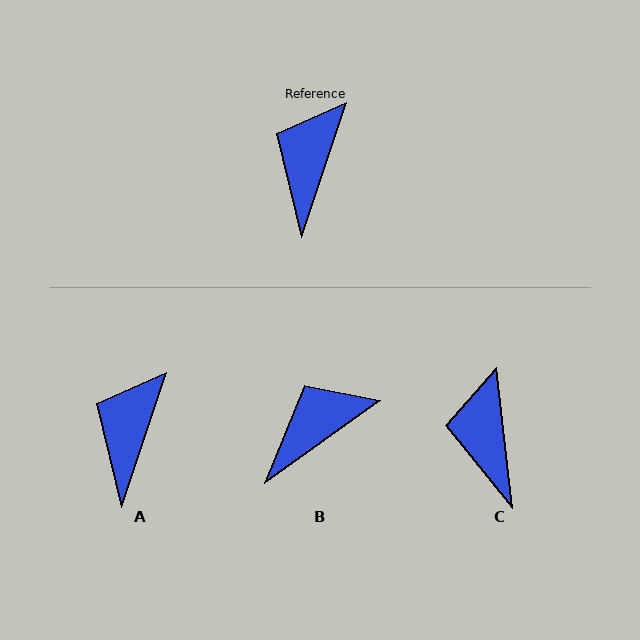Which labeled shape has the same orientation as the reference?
A.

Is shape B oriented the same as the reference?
No, it is off by about 36 degrees.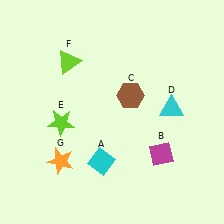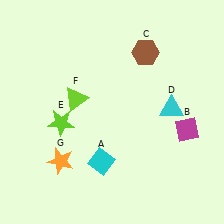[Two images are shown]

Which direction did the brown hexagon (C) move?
The brown hexagon (C) moved up.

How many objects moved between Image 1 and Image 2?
3 objects moved between the two images.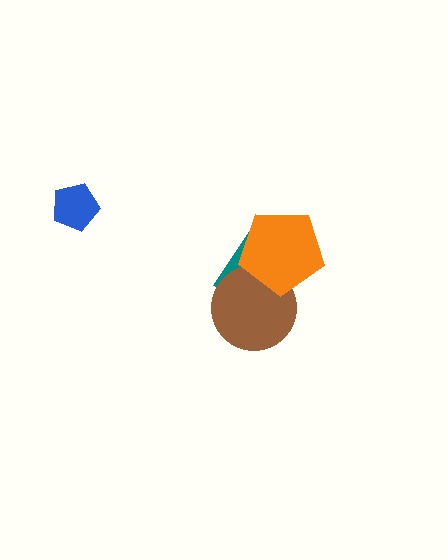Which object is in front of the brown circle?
The orange pentagon is in front of the brown circle.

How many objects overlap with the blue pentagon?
0 objects overlap with the blue pentagon.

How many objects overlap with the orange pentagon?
2 objects overlap with the orange pentagon.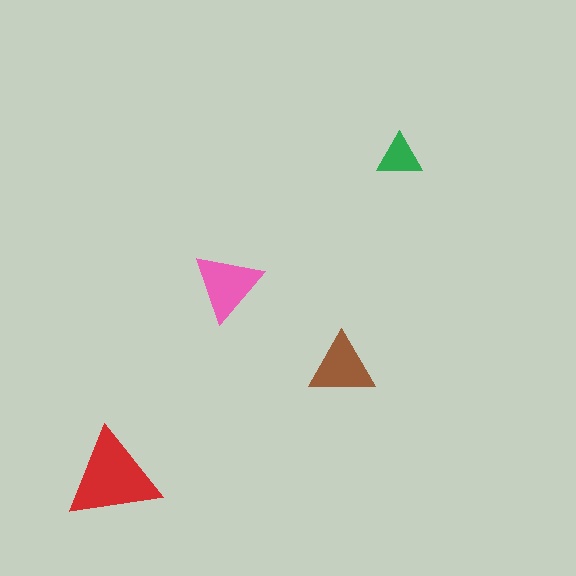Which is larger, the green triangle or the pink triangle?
The pink one.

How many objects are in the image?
There are 4 objects in the image.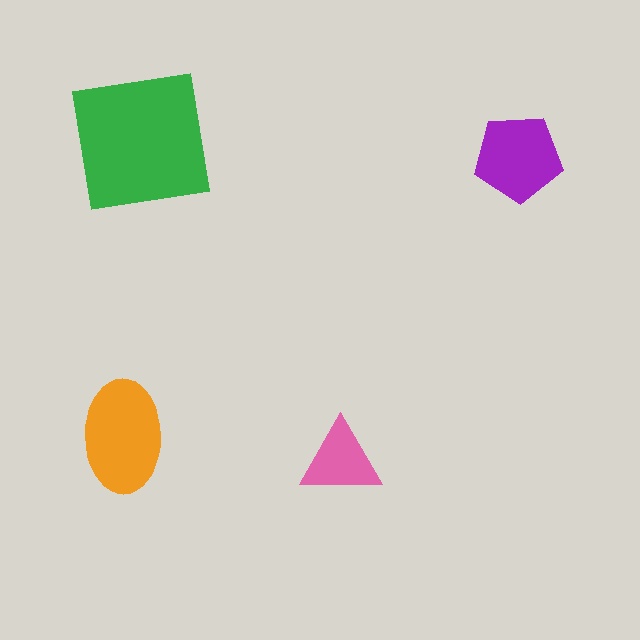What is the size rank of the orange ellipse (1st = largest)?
2nd.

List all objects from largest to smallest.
The green square, the orange ellipse, the purple pentagon, the pink triangle.